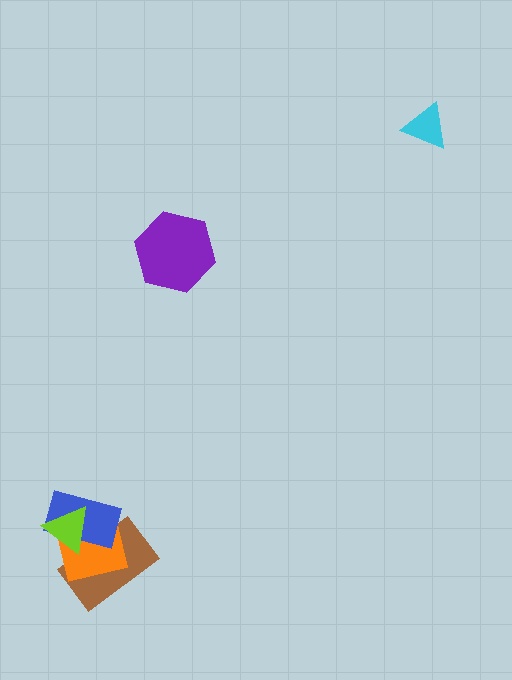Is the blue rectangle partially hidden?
Yes, it is partially covered by another shape.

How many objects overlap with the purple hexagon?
0 objects overlap with the purple hexagon.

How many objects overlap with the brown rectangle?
3 objects overlap with the brown rectangle.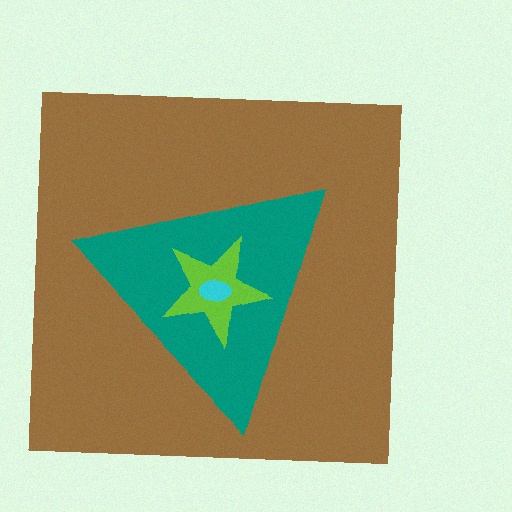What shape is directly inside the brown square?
The teal triangle.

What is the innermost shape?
The cyan ellipse.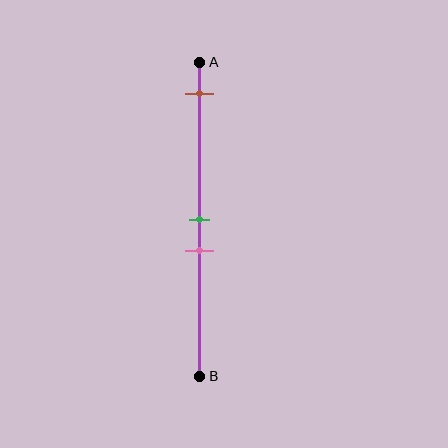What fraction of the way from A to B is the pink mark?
The pink mark is approximately 60% (0.6) of the way from A to B.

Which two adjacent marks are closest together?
The green and pink marks are the closest adjacent pair.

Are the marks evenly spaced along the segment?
No, the marks are not evenly spaced.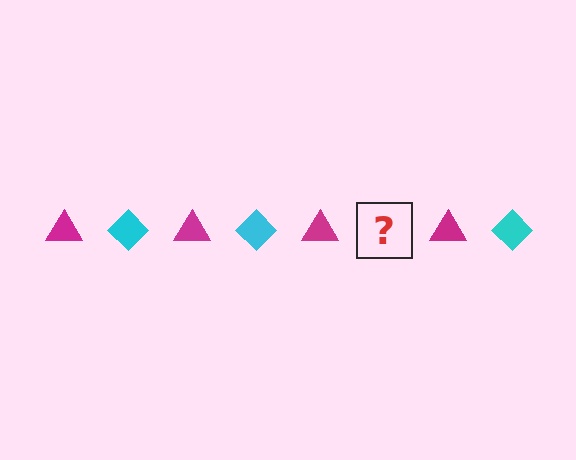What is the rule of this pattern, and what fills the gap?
The rule is that the pattern alternates between magenta triangle and cyan diamond. The gap should be filled with a cyan diamond.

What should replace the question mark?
The question mark should be replaced with a cyan diamond.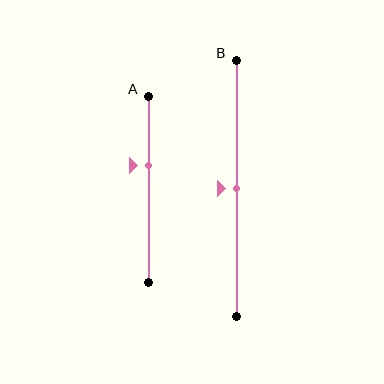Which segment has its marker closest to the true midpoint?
Segment B has its marker closest to the true midpoint.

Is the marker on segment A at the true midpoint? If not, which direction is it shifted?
No, the marker on segment A is shifted upward by about 13% of the segment length.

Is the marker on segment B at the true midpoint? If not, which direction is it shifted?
Yes, the marker on segment B is at the true midpoint.